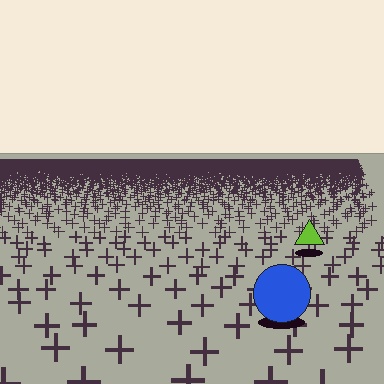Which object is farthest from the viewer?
The lime triangle is farthest from the viewer. It appears smaller and the ground texture around it is denser.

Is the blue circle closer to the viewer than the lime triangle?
Yes. The blue circle is closer — you can tell from the texture gradient: the ground texture is coarser near it.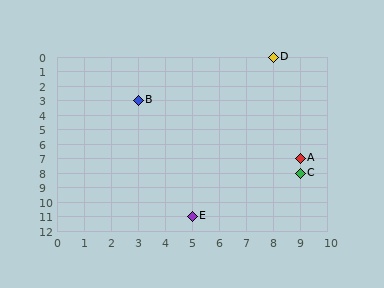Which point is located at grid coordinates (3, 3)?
Point B is at (3, 3).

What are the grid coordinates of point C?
Point C is at grid coordinates (9, 8).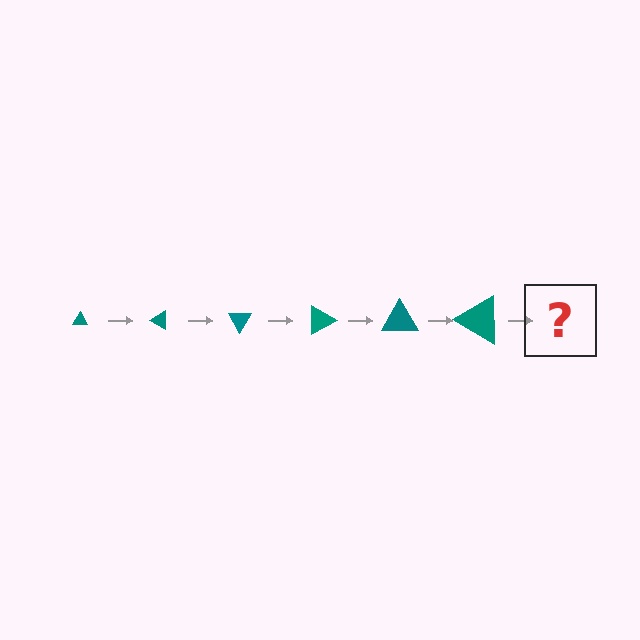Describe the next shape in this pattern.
It should be a triangle, larger than the previous one and rotated 180 degrees from the start.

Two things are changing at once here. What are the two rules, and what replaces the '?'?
The two rules are that the triangle grows larger each step and it rotates 30 degrees each step. The '?' should be a triangle, larger than the previous one and rotated 180 degrees from the start.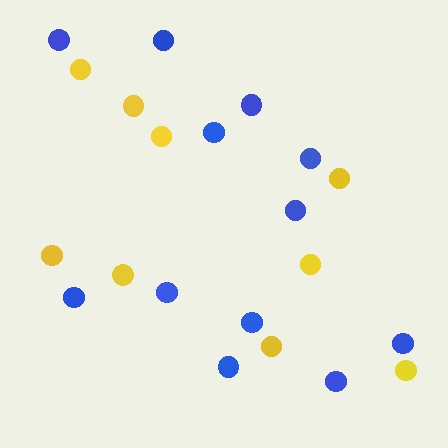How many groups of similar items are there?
There are 2 groups: one group of yellow circles (9) and one group of blue circles (12).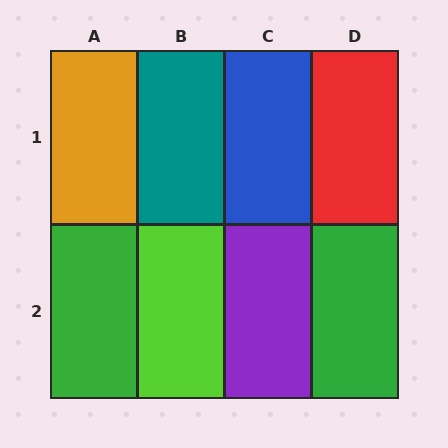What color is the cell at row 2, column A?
Green.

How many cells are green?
2 cells are green.